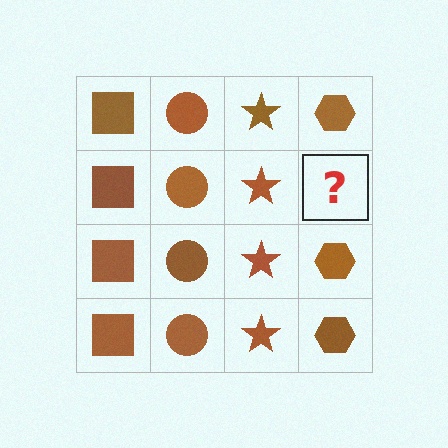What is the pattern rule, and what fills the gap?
The rule is that each column has a consistent shape. The gap should be filled with a brown hexagon.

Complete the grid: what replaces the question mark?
The question mark should be replaced with a brown hexagon.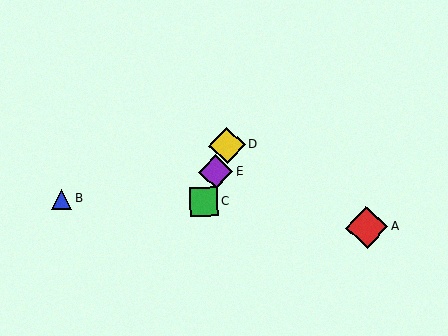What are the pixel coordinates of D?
Object D is at (227, 145).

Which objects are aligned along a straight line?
Objects C, D, E are aligned along a straight line.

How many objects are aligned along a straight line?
3 objects (C, D, E) are aligned along a straight line.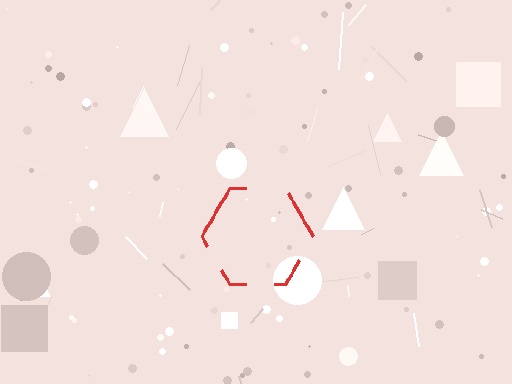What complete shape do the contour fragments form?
The contour fragments form a hexagon.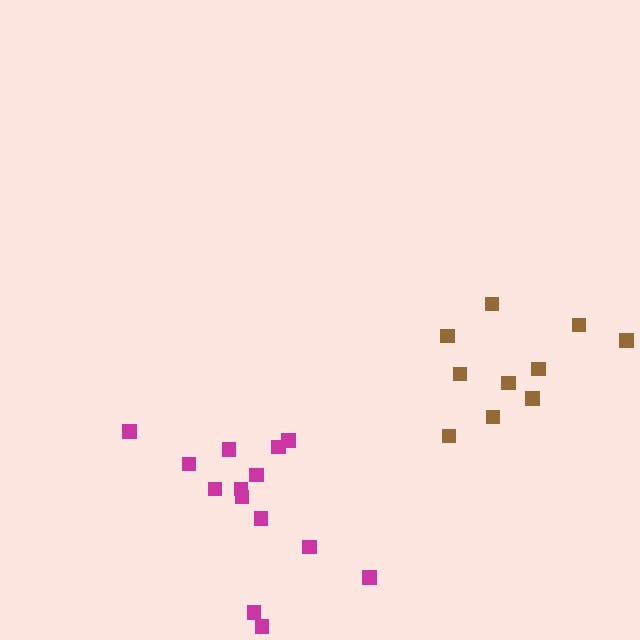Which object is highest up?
The brown cluster is topmost.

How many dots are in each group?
Group 1: 14 dots, Group 2: 10 dots (24 total).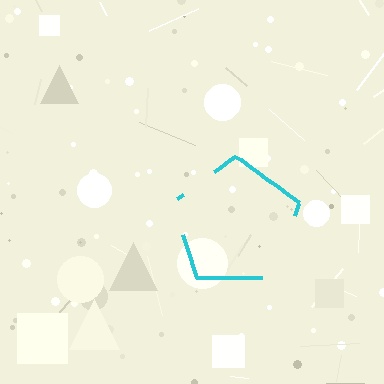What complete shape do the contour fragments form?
The contour fragments form a pentagon.